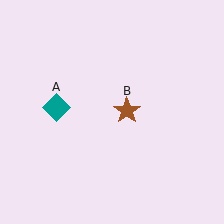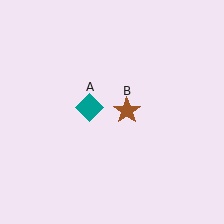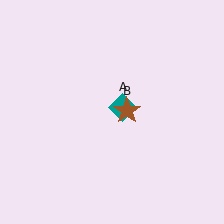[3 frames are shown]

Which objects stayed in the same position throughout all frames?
Brown star (object B) remained stationary.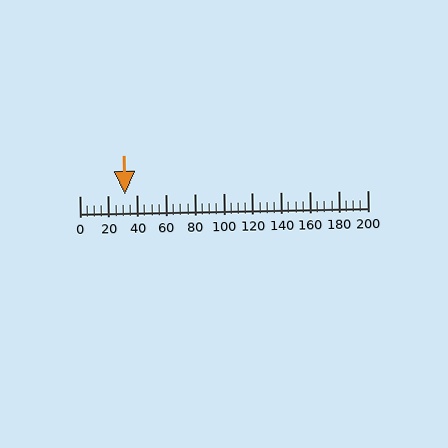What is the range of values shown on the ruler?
The ruler shows values from 0 to 200.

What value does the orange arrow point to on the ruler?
The orange arrow points to approximately 31.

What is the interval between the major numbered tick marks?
The major tick marks are spaced 20 units apart.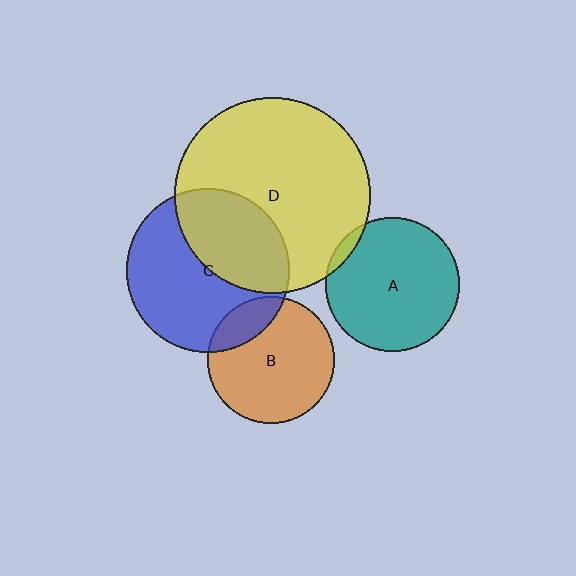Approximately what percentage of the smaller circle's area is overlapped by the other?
Approximately 40%.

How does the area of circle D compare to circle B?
Approximately 2.4 times.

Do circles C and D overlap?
Yes.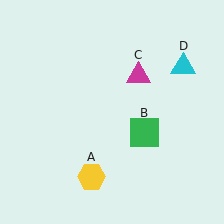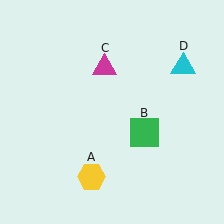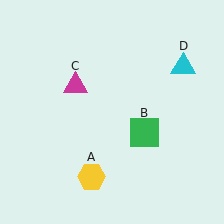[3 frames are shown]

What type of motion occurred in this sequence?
The magenta triangle (object C) rotated counterclockwise around the center of the scene.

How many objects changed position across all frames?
1 object changed position: magenta triangle (object C).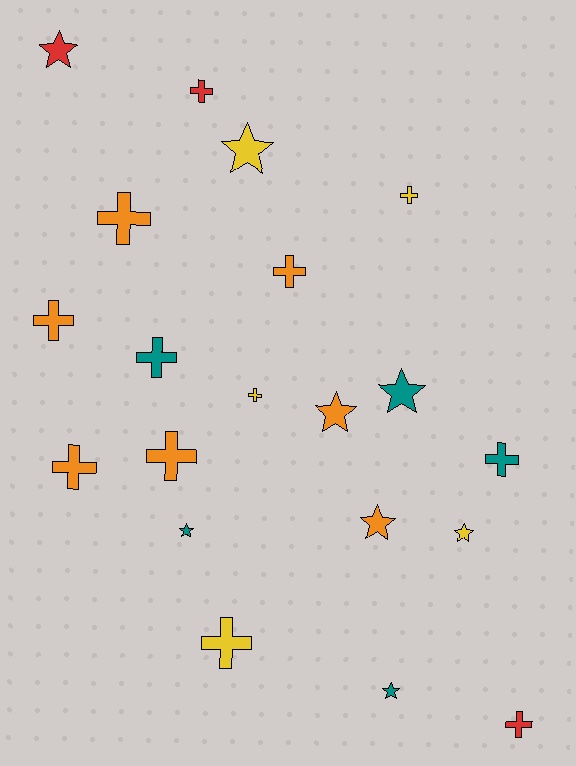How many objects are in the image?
There are 20 objects.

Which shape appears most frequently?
Cross, with 12 objects.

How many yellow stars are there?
There are 2 yellow stars.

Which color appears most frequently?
Orange, with 7 objects.